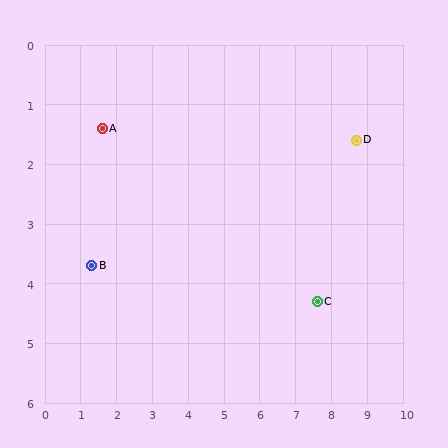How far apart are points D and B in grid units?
Points D and B are about 7.7 grid units apart.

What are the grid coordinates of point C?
Point C is at approximately (7.6, 4.3).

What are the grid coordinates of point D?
Point D is at approximately (8.7, 1.6).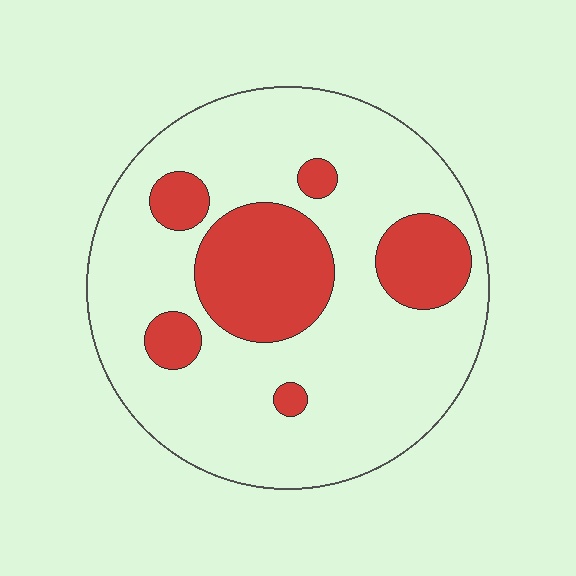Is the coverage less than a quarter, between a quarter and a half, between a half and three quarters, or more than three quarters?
Less than a quarter.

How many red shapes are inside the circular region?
6.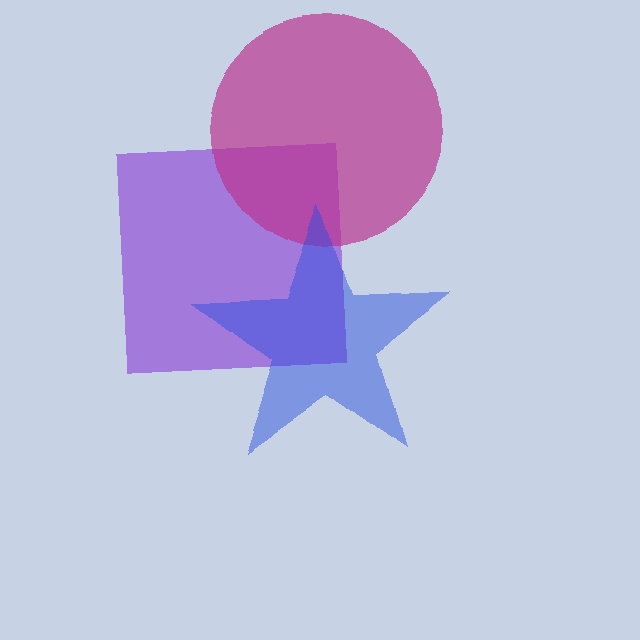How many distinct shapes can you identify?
There are 3 distinct shapes: a purple square, a magenta circle, a blue star.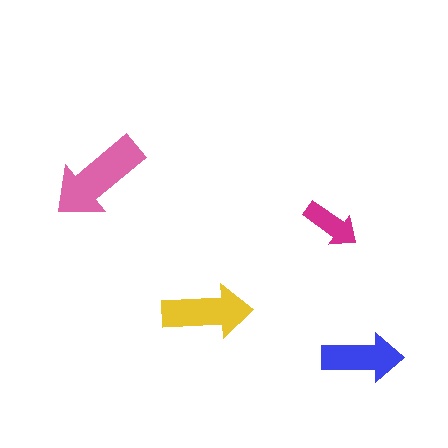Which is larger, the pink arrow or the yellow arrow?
The pink one.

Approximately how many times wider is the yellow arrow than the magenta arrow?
About 1.5 times wider.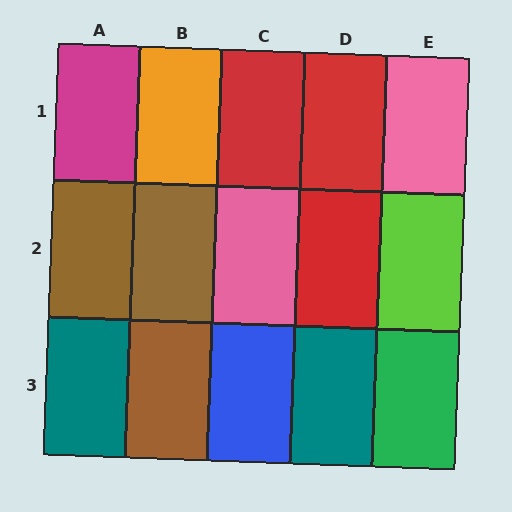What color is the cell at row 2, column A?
Brown.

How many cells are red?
3 cells are red.